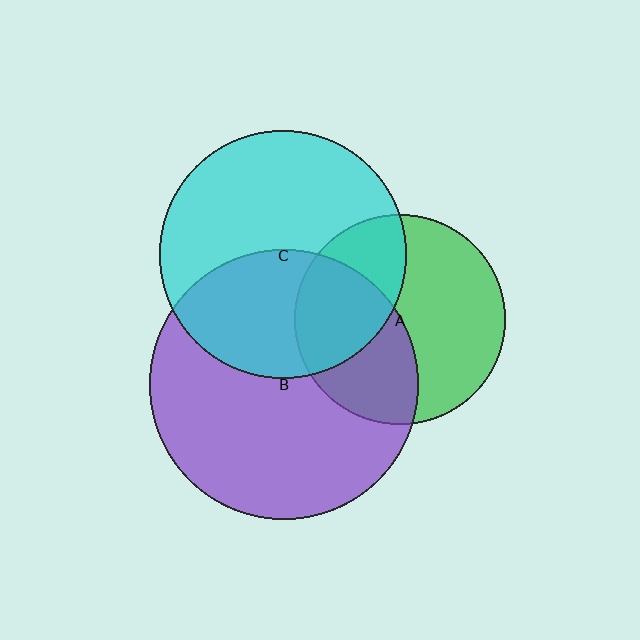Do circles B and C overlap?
Yes.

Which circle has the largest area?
Circle B (purple).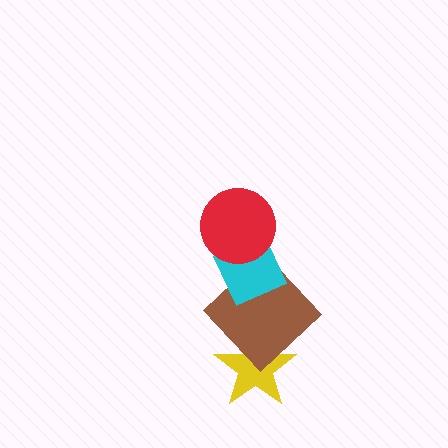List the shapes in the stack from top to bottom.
From top to bottom: the red circle, the cyan diamond, the brown diamond, the yellow star.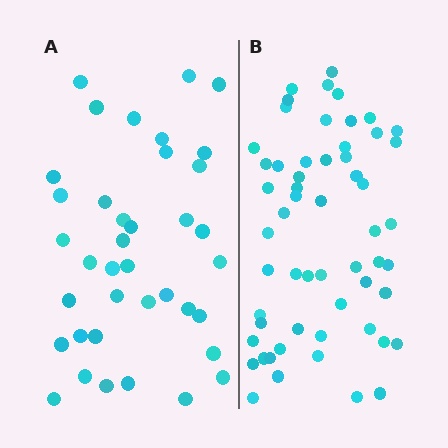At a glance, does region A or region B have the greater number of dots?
Region B (the right region) has more dots.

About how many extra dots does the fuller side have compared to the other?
Region B has approximately 20 more dots than region A.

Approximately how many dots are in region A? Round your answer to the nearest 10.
About 40 dots. (The exact count is 38, which rounds to 40.)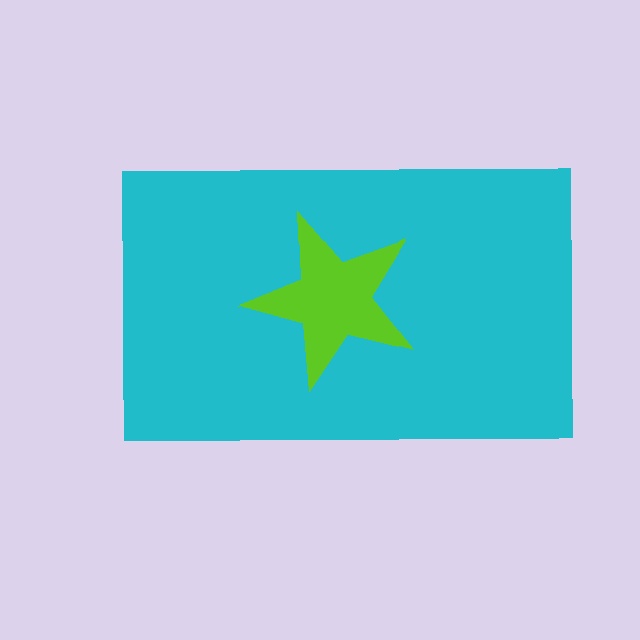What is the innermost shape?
The lime star.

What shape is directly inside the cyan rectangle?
The lime star.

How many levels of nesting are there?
2.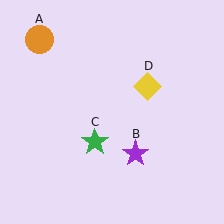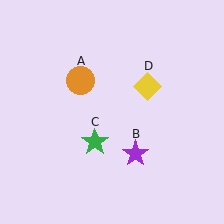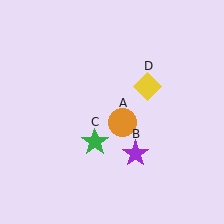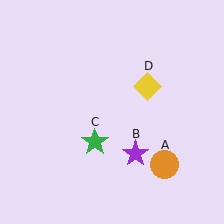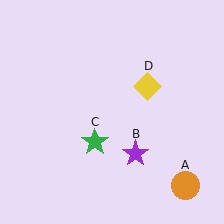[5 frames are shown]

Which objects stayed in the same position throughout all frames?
Purple star (object B) and green star (object C) and yellow diamond (object D) remained stationary.